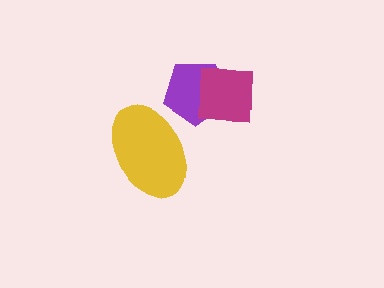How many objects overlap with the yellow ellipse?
1 object overlaps with the yellow ellipse.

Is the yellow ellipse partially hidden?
Yes, it is partially covered by another shape.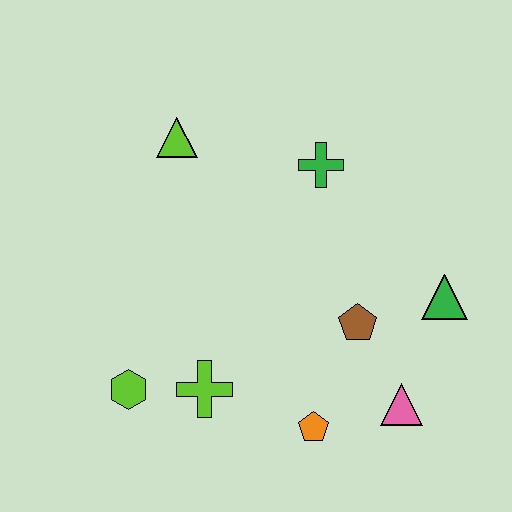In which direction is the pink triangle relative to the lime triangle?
The pink triangle is below the lime triangle.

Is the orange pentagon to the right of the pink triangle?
No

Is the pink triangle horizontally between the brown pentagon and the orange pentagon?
No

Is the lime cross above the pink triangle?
Yes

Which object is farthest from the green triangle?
The lime hexagon is farthest from the green triangle.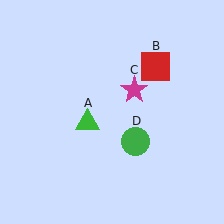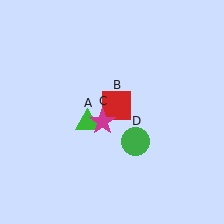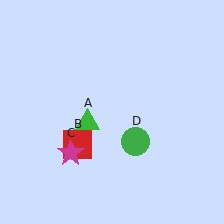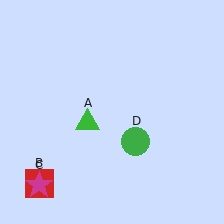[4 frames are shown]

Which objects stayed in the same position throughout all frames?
Green triangle (object A) and green circle (object D) remained stationary.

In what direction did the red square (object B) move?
The red square (object B) moved down and to the left.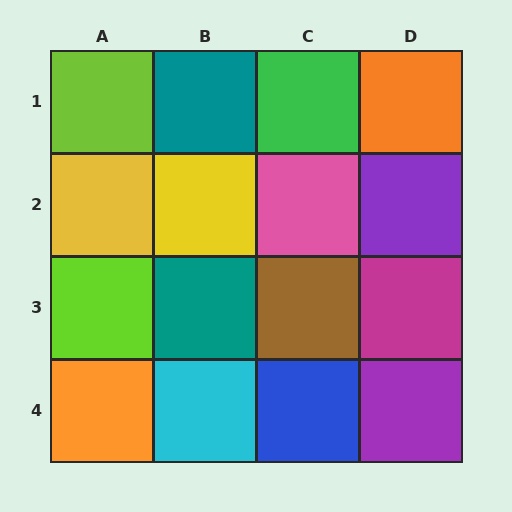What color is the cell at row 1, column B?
Teal.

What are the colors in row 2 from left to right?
Yellow, yellow, pink, purple.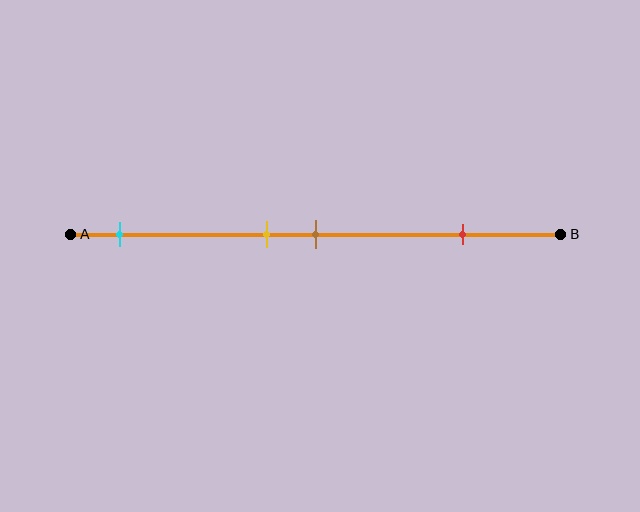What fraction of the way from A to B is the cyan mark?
The cyan mark is approximately 10% (0.1) of the way from A to B.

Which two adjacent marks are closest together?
The yellow and brown marks are the closest adjacent pair.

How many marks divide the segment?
There are 4 marks dividing the segment.